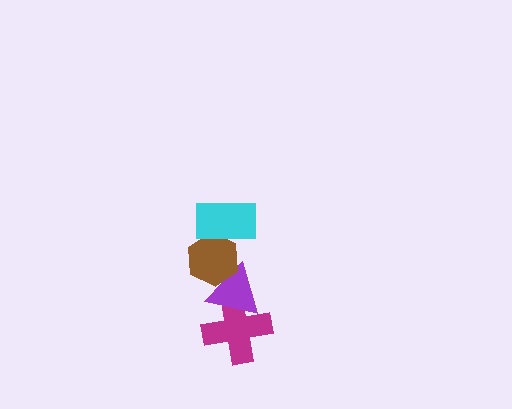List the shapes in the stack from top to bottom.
From top to bottom: the cyan rectangle, the brown hexagon, the purple triangle, the magenta cross.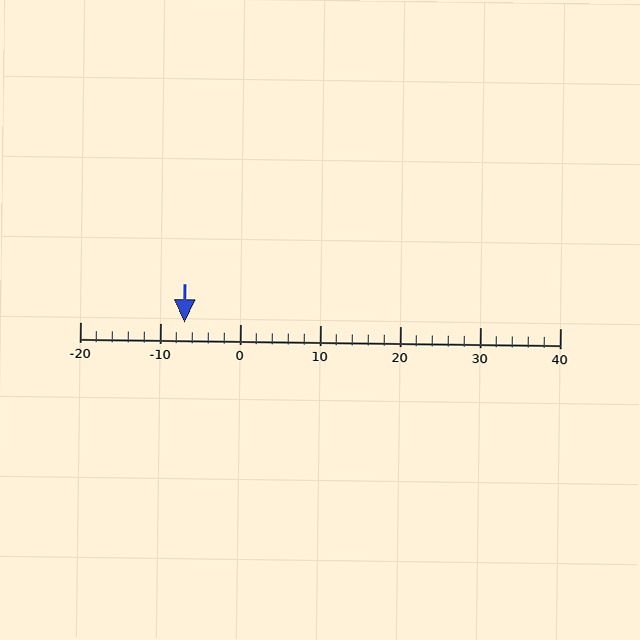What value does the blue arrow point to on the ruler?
The blue arrow points to approximately -7.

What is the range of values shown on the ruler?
The ruler shows values from -20 to 40.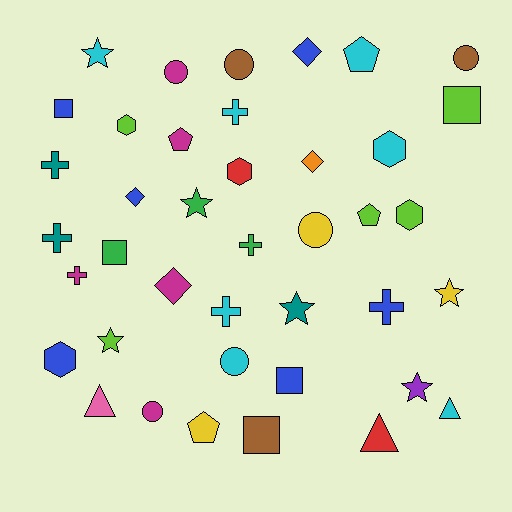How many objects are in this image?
There are 40 objects.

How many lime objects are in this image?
There are 5 lime objects.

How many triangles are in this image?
There are 3 triangles.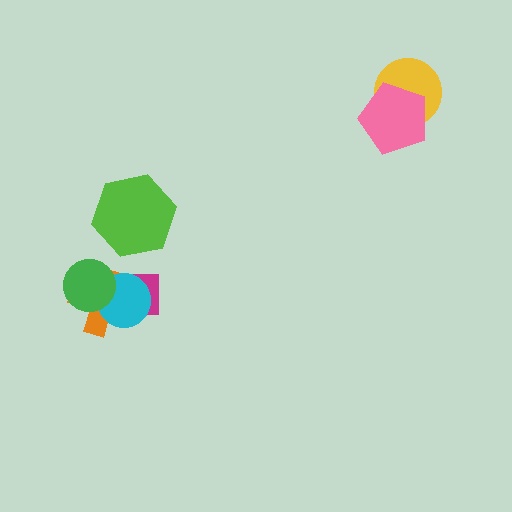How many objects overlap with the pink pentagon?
1 object overlaps with the pink pentagon.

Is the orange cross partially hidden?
Yes, it is partially covered by another shape.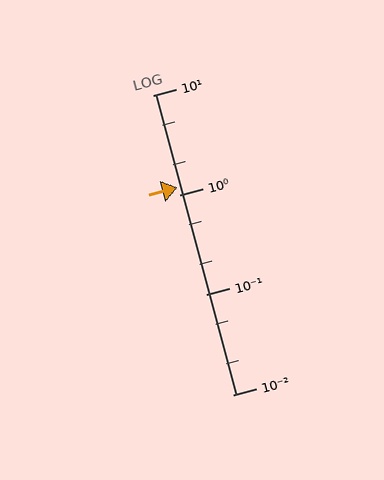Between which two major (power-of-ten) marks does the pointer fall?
The pointer is between 1 and 10.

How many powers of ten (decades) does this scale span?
The scale spans 3 decades, from 0.01 to 10.